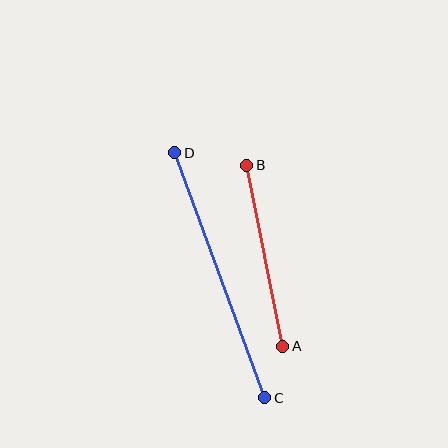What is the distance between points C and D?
The distance is approximately 261 pixels.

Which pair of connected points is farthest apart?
Points C and D are farthest apart.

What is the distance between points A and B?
The distance is approximately 184 pixels.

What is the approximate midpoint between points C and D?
The midpoint is at approximately (220, 275) pixels.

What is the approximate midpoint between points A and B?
The midpoint is at approximately (265, 256) pixels.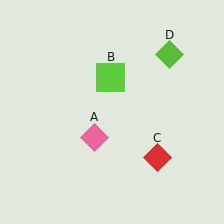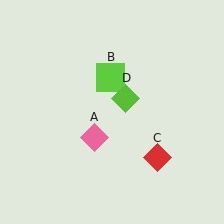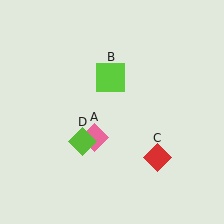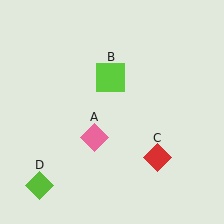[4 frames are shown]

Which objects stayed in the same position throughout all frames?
Pink diamond (object A) and lime square (object B) and red diamond (object C) remained stationary.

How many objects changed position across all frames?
1 object changed position: lime diamond (object D).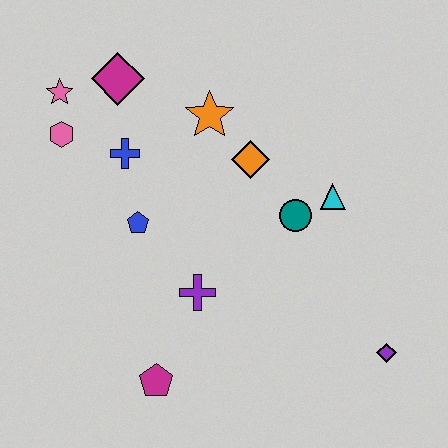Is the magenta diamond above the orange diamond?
Yes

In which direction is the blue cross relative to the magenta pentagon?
The blue cross is above the magenta pentagon.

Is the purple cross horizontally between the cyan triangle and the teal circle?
No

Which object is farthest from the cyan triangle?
The pink star is farthest from the cyan triangle.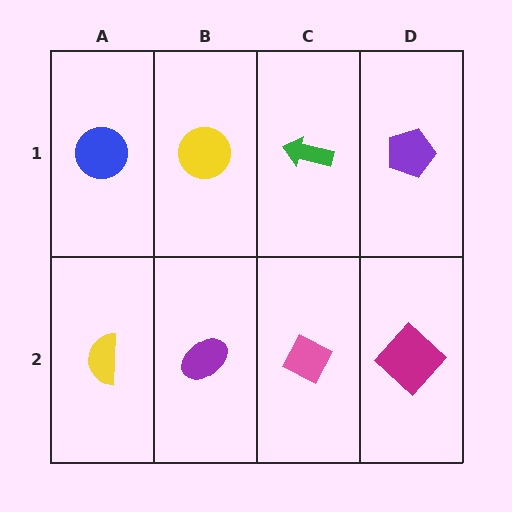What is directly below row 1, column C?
A pink diamond.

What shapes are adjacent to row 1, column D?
A magenta diamond (row 2, column D), a green arrow (row 1, column C).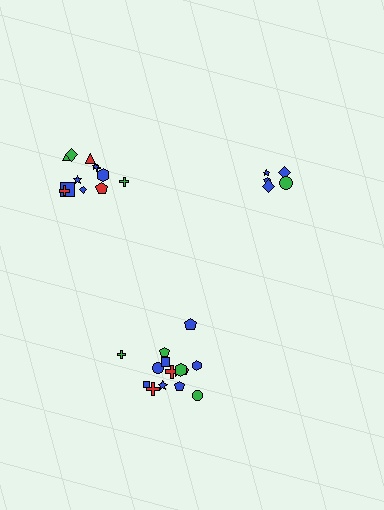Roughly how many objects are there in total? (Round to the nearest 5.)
Roughly 30 objects in total.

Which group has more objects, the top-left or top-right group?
The top-left group.